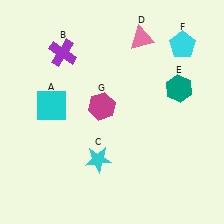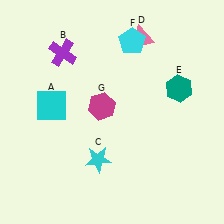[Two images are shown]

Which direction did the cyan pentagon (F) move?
The cyan pentagon (F) moved left.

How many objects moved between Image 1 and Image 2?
1 object moved between the two images.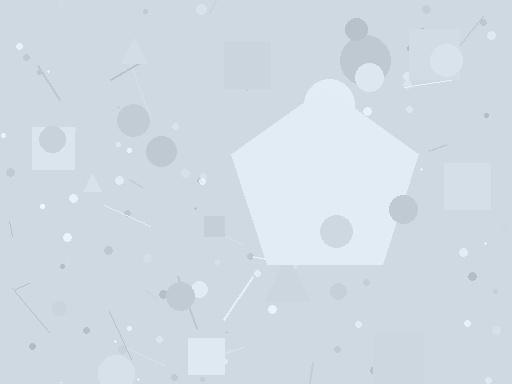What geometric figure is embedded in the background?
A pentagon is embedded in the background.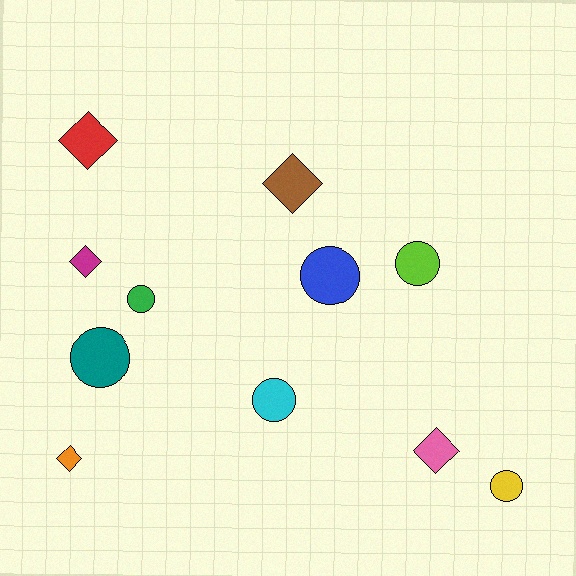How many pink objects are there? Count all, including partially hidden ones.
There is 1 pink object.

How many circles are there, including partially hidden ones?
There are 6 circles.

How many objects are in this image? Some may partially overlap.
There are 11 objects.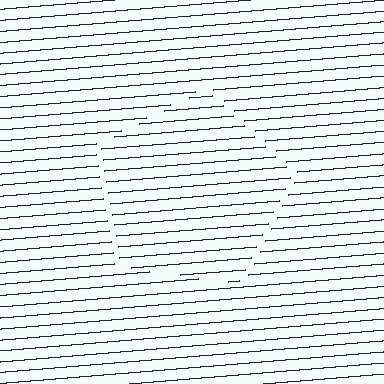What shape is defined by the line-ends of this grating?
An illusory pentagon. The interior of the shape contains the same grating, shifted by half a period — the contour is defined by the phase discontinuity where line-ends from the inner and outer gratings abut.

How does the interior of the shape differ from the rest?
The interior of the shape contains the same grating, shifted by half a period — the contour is defined by the phase discontinuity where line-ends from the inner and outer gratings abut.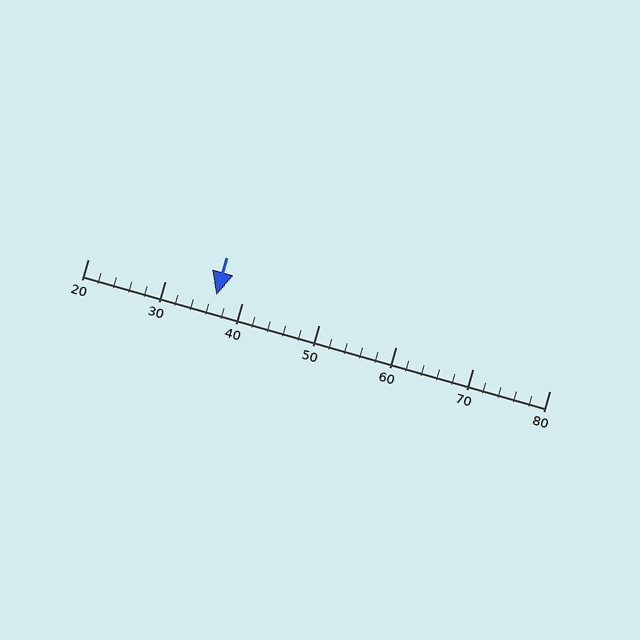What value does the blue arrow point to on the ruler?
The blue arrow points to approximately 37.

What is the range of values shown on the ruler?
The ruler shows values from 20 to 80.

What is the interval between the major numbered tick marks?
The major tick marks are spaced 10 units apart.